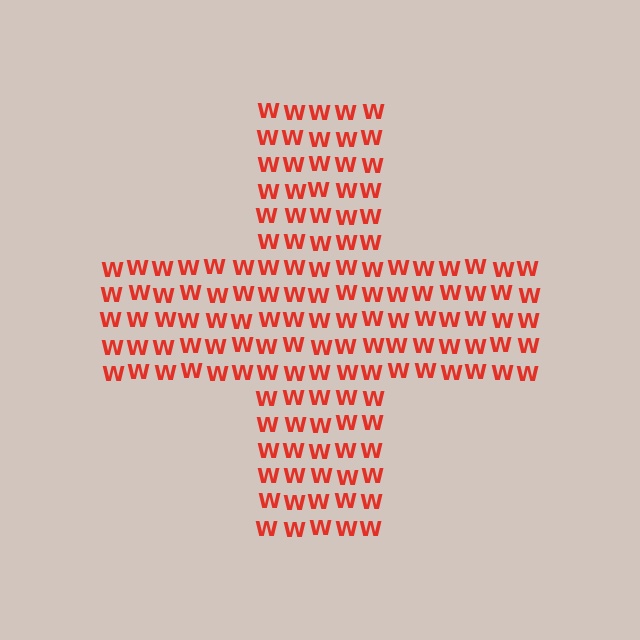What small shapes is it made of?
It is made of small letter W's.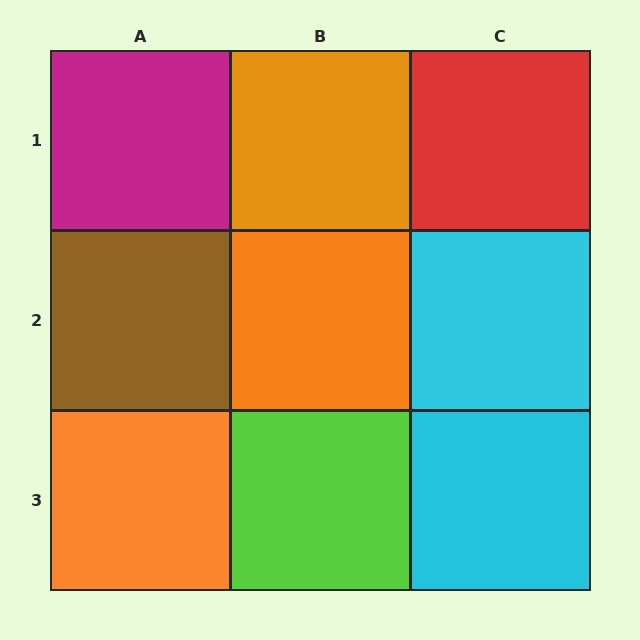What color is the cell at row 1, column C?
Red.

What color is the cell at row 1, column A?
Magenta.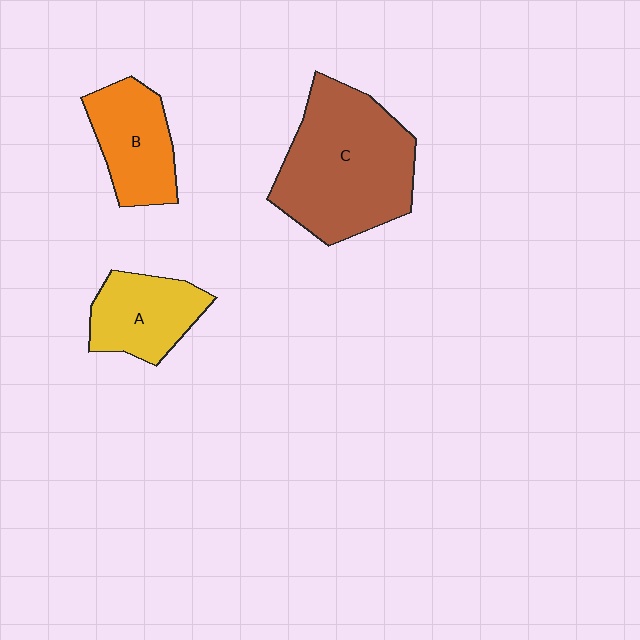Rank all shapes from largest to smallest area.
From largest to smallest: C (brown), B (orange), A (yellow).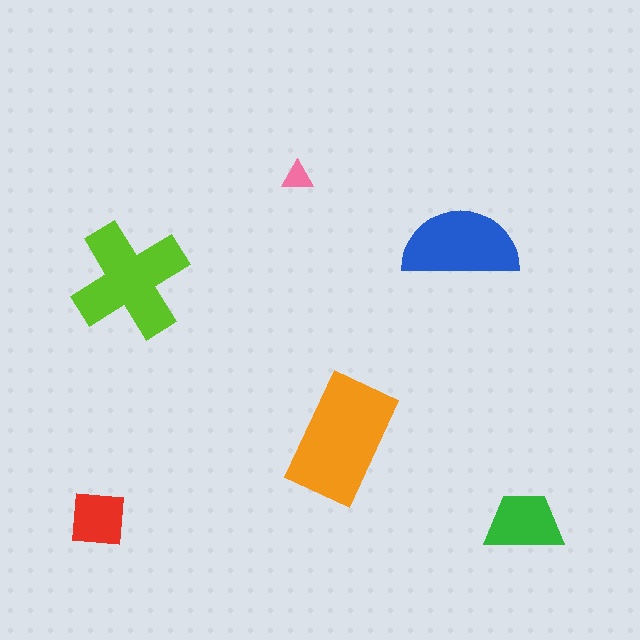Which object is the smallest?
The pink triangle.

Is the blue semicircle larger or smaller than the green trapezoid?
Larger.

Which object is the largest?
The orange rectangle.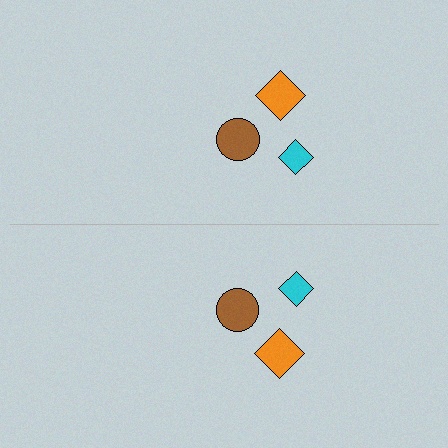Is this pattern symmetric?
Yes, this pattern has bilateral (reflection) symmetry.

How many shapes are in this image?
There are 6 shapes in this image.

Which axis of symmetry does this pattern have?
The pattern has a horizontal axis of symmetry running through the center of the image.